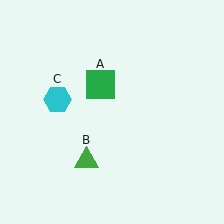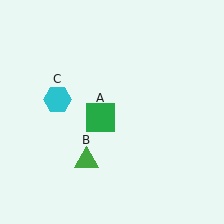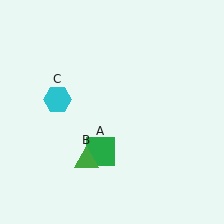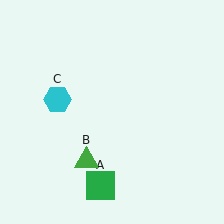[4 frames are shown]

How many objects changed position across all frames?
1 object changed position: green square (object A).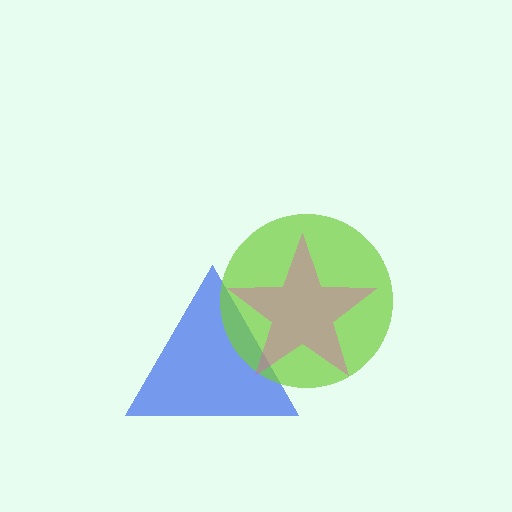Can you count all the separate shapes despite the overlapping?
Yes, there are 3 separate shapes.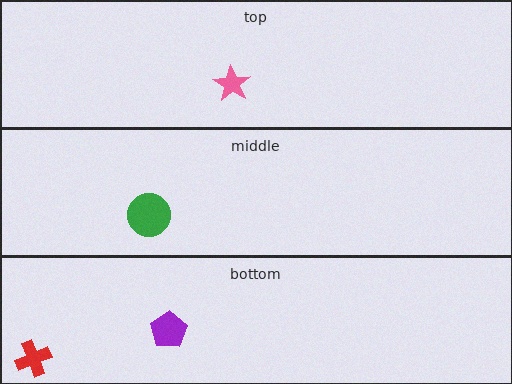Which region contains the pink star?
The top region.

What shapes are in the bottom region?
The purple pentagon, the red cross.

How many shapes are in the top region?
1.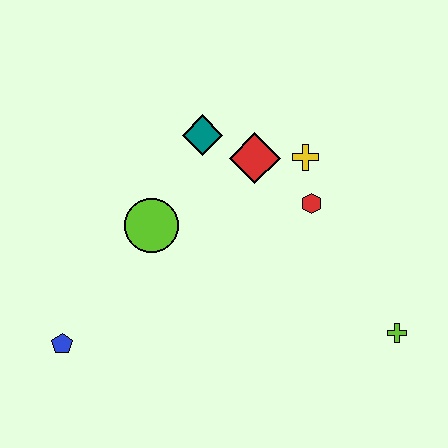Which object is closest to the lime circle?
The teal diamond is closest to the lime circle.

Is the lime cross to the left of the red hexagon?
No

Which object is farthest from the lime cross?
The blue pentagon is farthest from the lime cross.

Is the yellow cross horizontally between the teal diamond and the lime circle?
No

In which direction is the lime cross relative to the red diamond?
The lime cross is below the red diamond.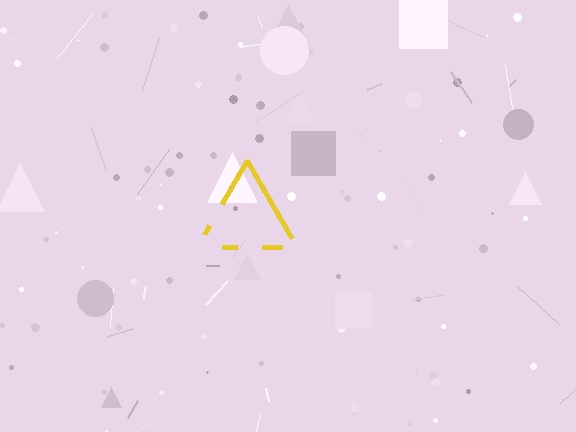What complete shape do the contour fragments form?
The contour fragments form a triangle.